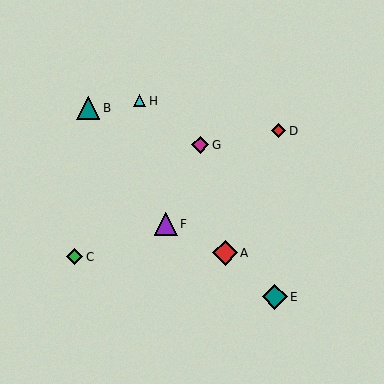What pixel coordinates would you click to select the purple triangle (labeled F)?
Click at (166, 224) to select the purple triangle F.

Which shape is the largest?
The red diamond (labeled A) is the largest.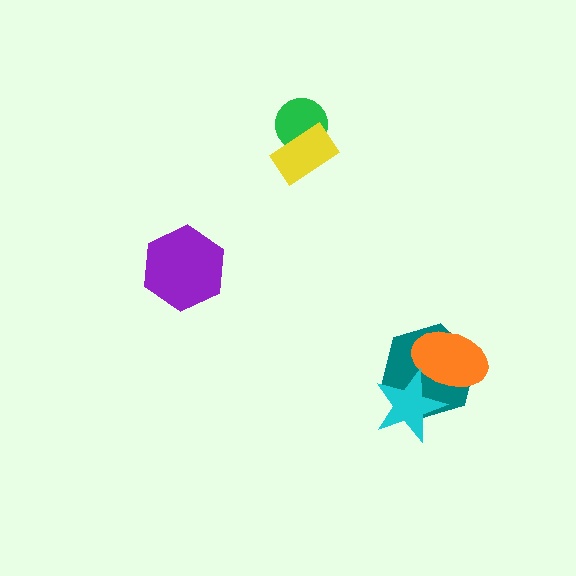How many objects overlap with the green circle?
1 object overlaps with the green circle.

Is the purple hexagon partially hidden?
No, no other shape covers it.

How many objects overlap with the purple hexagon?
0 objects overlap with the purple hexagon.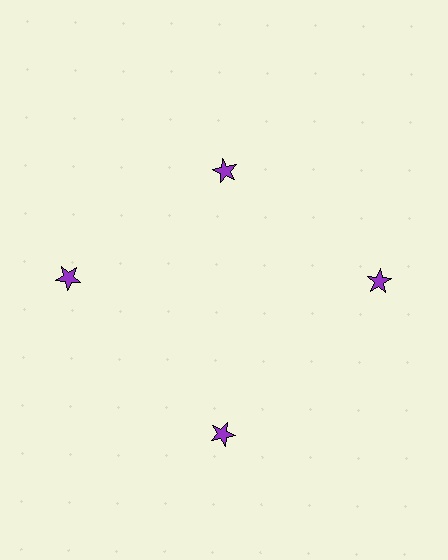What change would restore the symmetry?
The symmetry would be restored by moving it outward, back onto the ring so that all 4 stars sit at equal angles and equal distance from the center.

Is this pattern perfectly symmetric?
No. The 4 purple stars are arranged in a ring, but one element near the 12 o'clock position is pulled inward toward the center, breaking the 4-fold rotational symmetry.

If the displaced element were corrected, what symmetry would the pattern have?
It would have 4-fold rotational symmetry — the pattern would map onto itself every 90 degrees.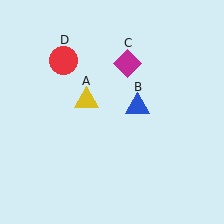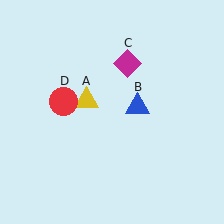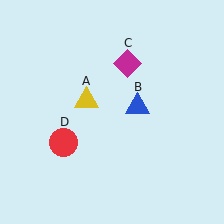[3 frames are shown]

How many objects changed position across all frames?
1 object changed position: red circle (object D).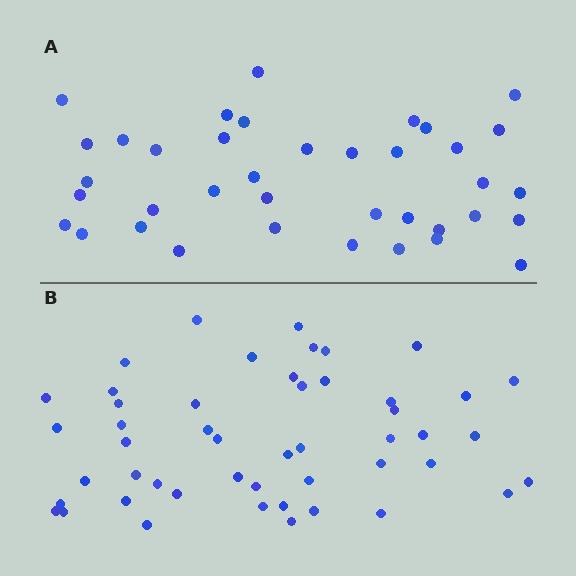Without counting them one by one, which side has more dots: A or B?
Region B (the bottom region) has more dots.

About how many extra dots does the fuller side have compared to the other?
Region B has roughly 12 or so more dots than region A.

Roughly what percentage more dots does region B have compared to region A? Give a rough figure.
About 30% more.